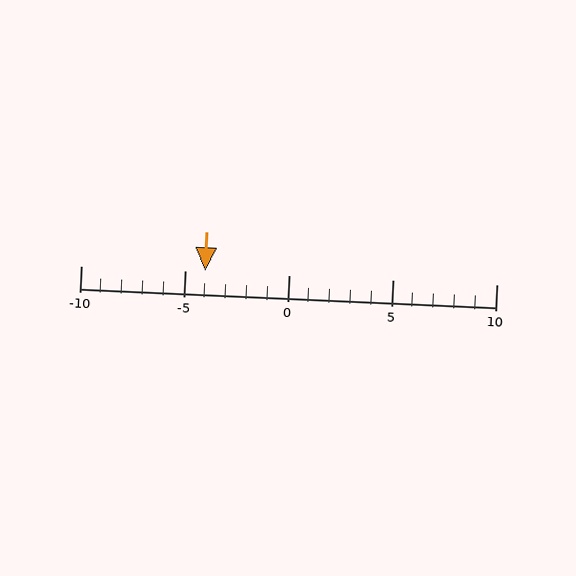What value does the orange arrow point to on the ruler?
The orange arrow points to approximately -4.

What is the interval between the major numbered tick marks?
The major tick marks are spaced 5 units apart.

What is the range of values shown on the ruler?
The ruler shows values from -10 to 10.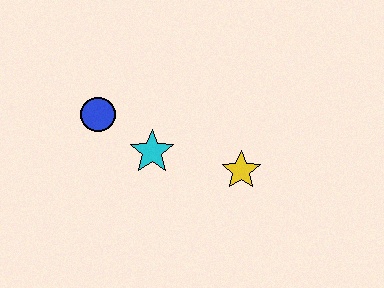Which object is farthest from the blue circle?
The yellow star is farthest from the blue circle.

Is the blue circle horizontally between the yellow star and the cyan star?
No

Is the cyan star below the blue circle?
Yes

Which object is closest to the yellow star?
The cyan star is closest to the yellow star.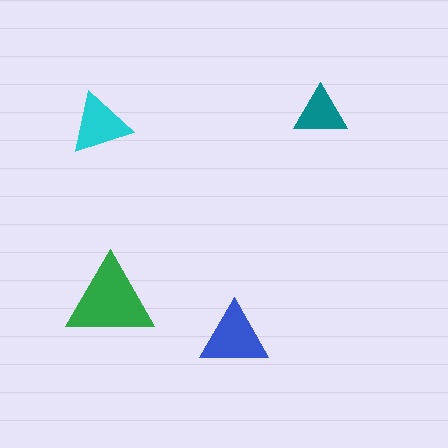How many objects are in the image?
There are 4 objects in the image.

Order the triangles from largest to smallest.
the green one, the blue one, the cyan one, the teal one.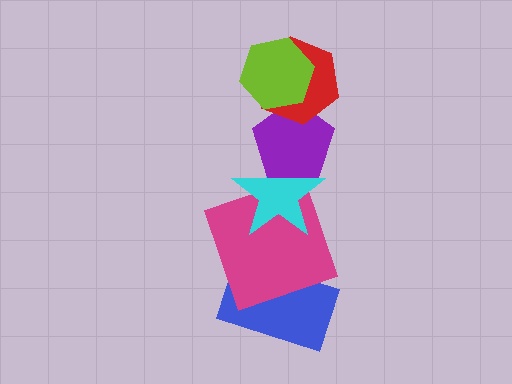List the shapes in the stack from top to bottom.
From top to bottom: the lime hexagon, the red hexagon, the purple pentagon, the cyan star, the magenta square, the blue rectangle.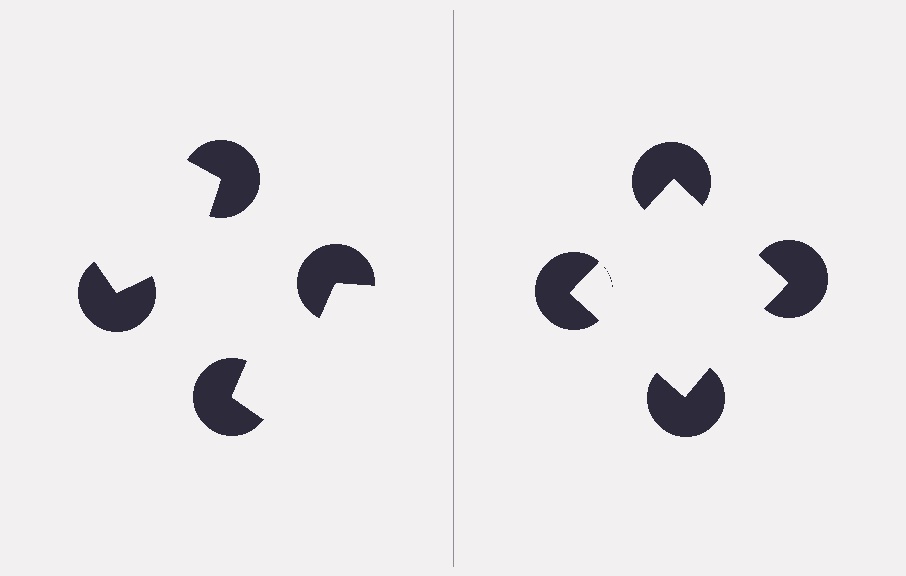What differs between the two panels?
The pac-man discs are positioned identically on both sides; only the wedge orientations differ. On the right they align to a square; on the left they are misaligned.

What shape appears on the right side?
An illusory square.